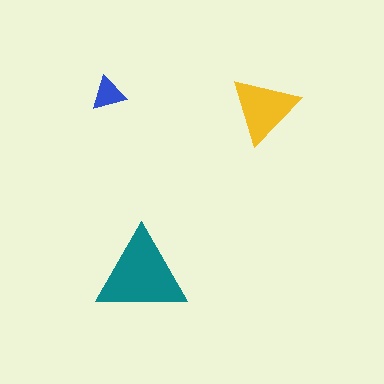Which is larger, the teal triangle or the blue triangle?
The teal one.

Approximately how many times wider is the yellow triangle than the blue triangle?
About 2 times wider.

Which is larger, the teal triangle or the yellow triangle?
The teal one.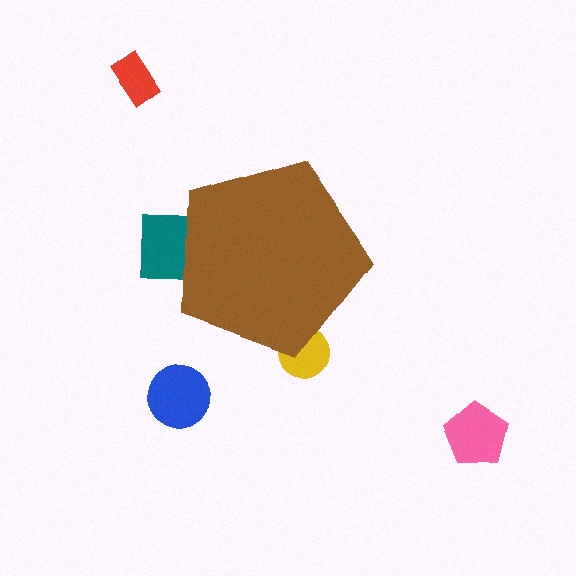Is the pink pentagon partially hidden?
No, the pink pentagon is fully visible.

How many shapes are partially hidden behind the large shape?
2 shapes are partially hidden.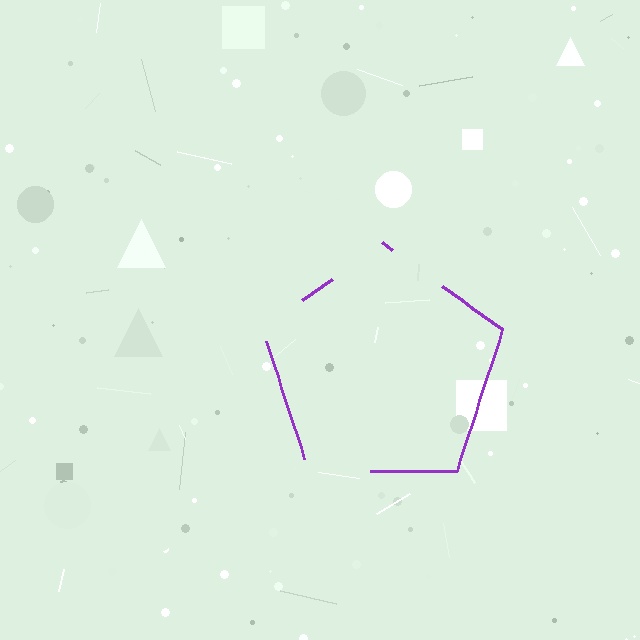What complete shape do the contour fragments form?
The contour fragments form a pentagon.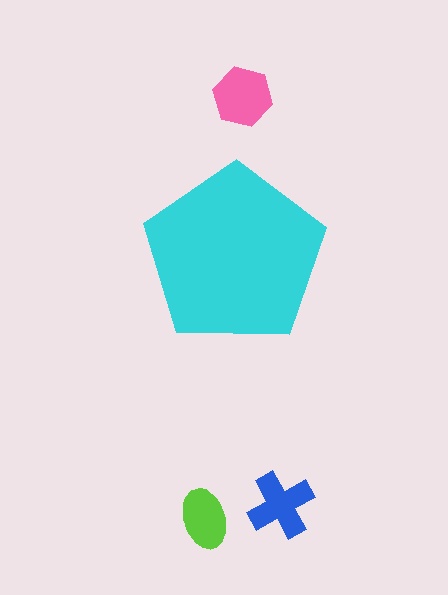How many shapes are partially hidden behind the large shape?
0 shapes are partially hidden.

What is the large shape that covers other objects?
A cyan pentagon.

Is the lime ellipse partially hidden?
No, the lime ellipse is fully visible.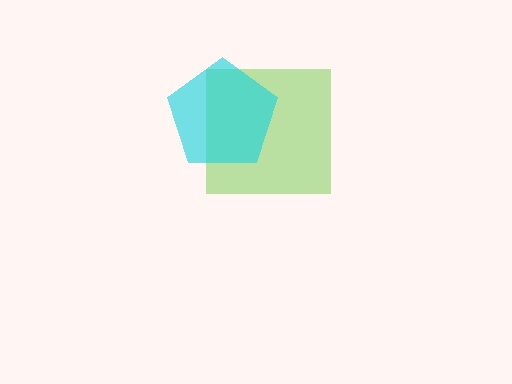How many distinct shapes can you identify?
There are 2 distinct shapes: a lime square, a cyan pentagon.